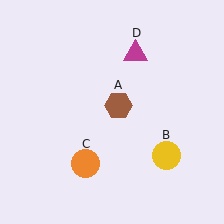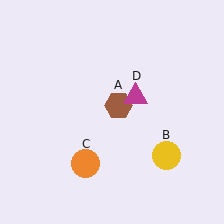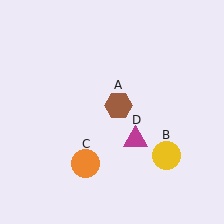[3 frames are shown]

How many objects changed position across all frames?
1 object changed position: magenta triangle (object D).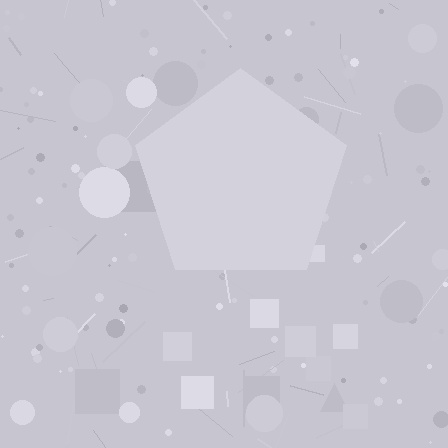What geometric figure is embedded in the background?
A pentagon is embedded in the background.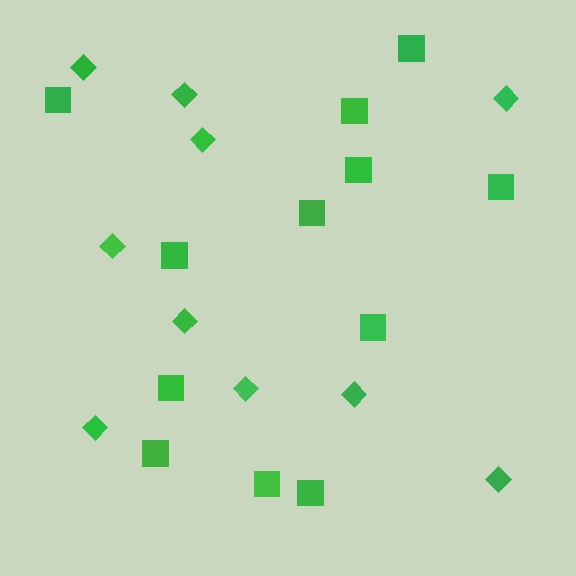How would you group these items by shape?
There are 2 groups: one group of diamonds (10) and one group of squares (12).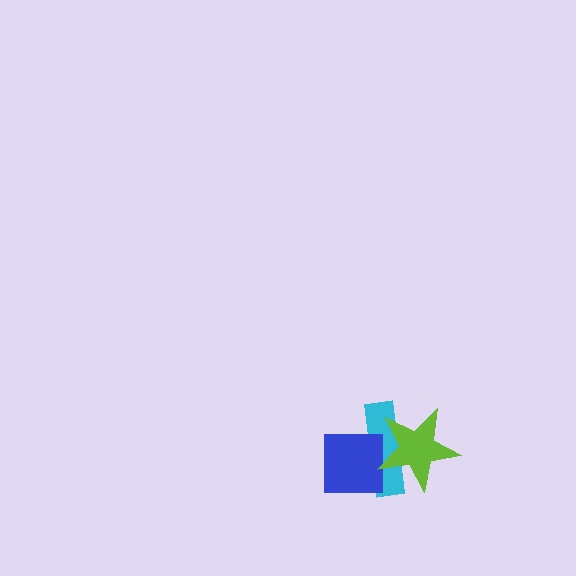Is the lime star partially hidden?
No, no other shape covers it.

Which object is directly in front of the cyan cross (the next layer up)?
The blue square is directly in front of the cyan cross.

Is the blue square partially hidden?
Yes, it is partially covered by another shape.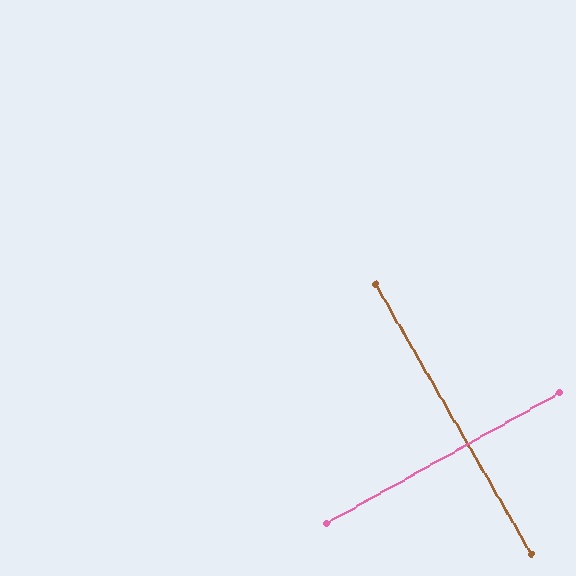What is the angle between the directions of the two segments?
Approximately 89 degrees.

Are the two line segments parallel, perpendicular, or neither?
Perpendicular — they meet at approximately 89°.